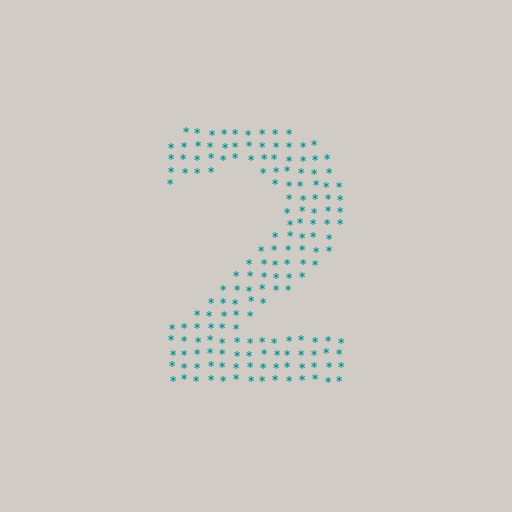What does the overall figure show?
The overall figure shows the digit 2.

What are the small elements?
The small elements are asterisks.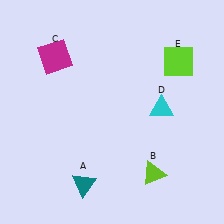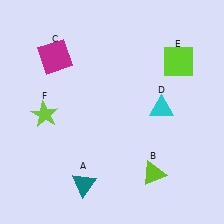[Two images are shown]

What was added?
A lime star (F) was added in Image 2.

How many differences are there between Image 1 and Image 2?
There is 1 difference between the two images.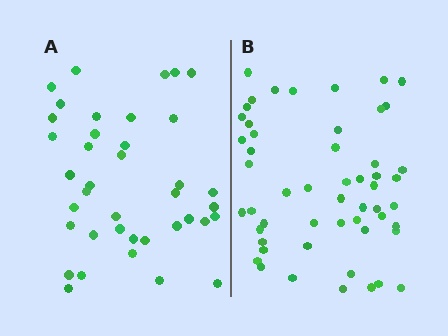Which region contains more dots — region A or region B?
Region B (the right region) has more dots.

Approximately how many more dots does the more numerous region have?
Region B has approximately 15 more dots than region A.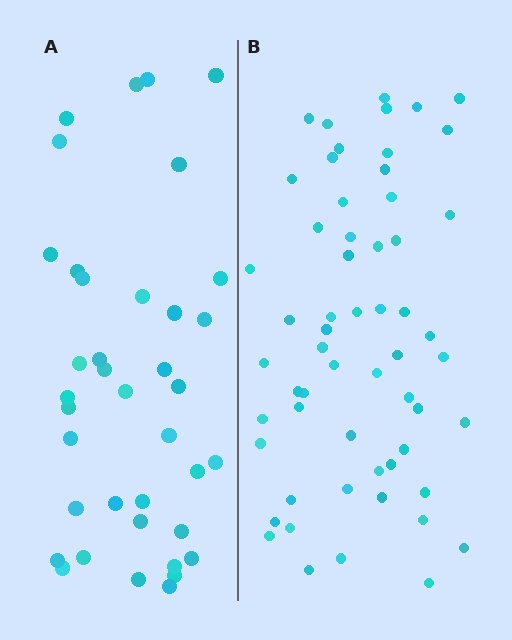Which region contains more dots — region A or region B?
Region B (the right region) has more dots.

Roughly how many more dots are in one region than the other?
Region B has approximately 20 more dots than region A.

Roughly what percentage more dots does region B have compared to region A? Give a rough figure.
About 55% more.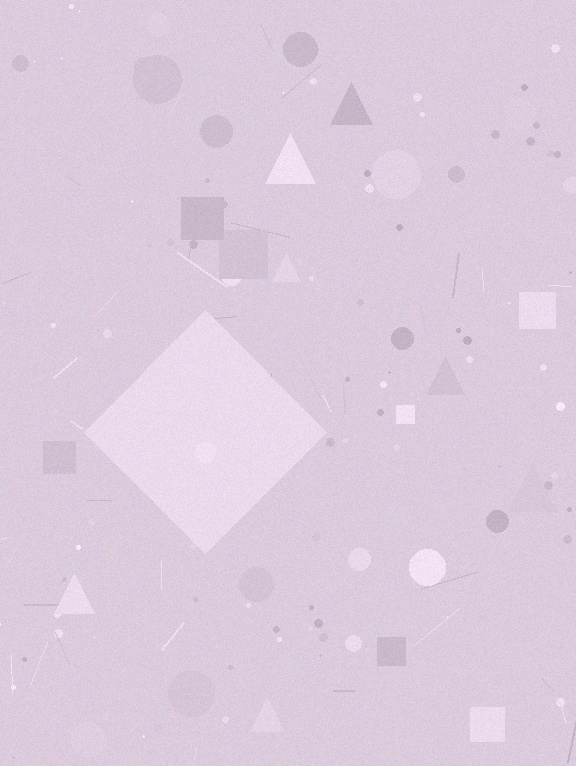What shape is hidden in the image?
A diamond is hidden in the image.